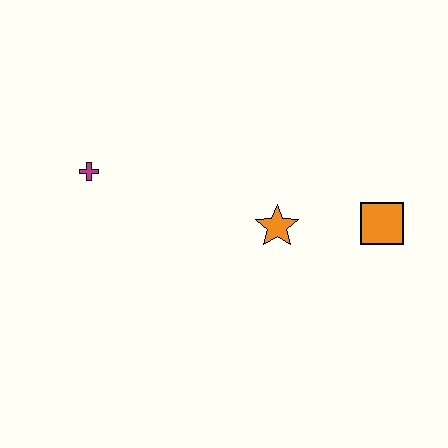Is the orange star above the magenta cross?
No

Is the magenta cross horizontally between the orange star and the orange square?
No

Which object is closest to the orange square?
The orange star is closest to the orange square.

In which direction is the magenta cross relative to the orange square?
The magenta cross is to the left of the orange square.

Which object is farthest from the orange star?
The magenta cross is farthest from the orange star.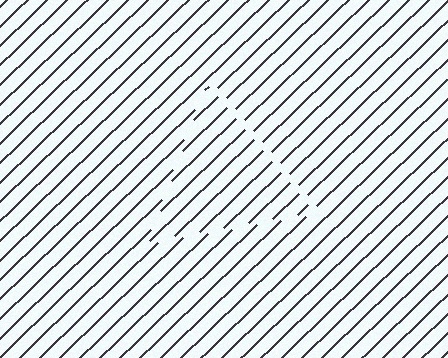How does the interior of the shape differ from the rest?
The interior of the shape contains the same grating, shifted by half a period — the contour is defined by the phase discontinuity where line-ends from the inner and outer gratings abut.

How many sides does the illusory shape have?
3 sides — the line-ends trace a triangle.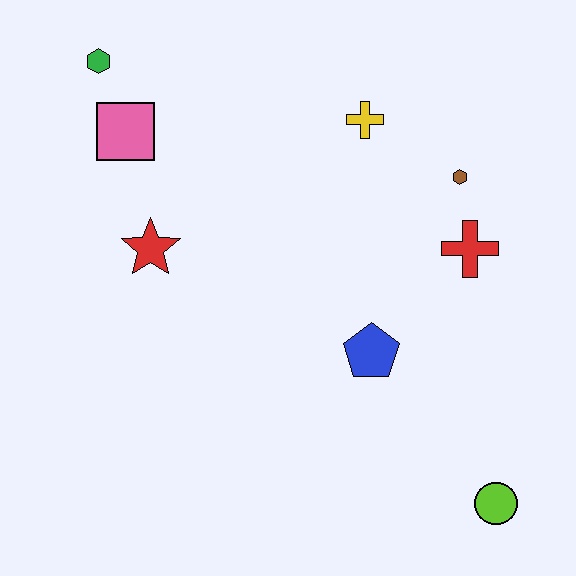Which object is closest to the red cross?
The brown hexagon is closest to the red cross.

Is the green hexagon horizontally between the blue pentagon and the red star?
No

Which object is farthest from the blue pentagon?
The green hexagon is farthest from the blue pentagon.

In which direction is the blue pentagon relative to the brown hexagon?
The blue pentagon is below the brown hexagon.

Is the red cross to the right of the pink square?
Yes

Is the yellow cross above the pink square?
Yes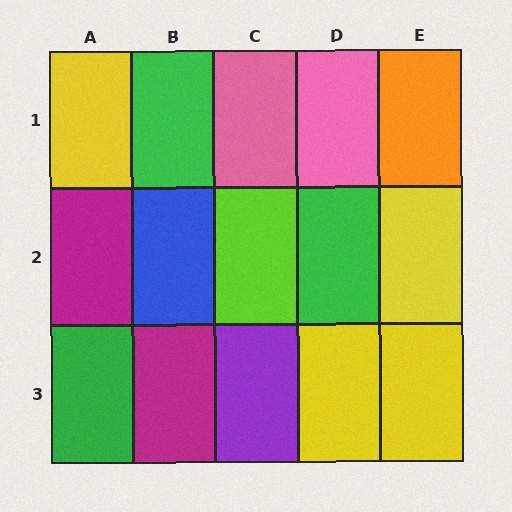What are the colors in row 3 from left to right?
Green, magenta, purple, yellow, yellow.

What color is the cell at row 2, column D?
Green.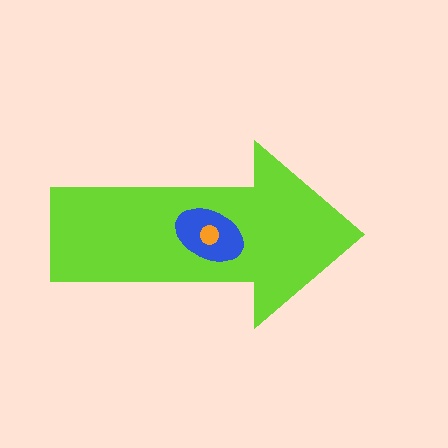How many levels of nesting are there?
3.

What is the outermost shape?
The lime arrow.